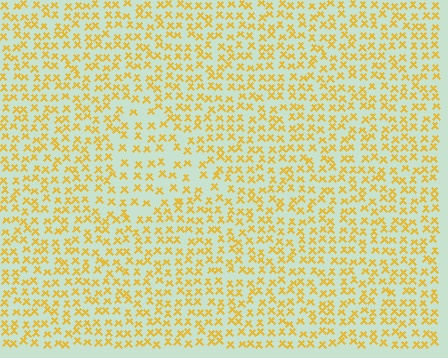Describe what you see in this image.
The image contains small yellow elements arranged at two different densities. A triangle-shaped region is visible where the elements are less densely packed than the surrounding area.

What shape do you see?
I see a triangle.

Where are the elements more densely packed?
The elements are more densely packed outside the triangle boundary.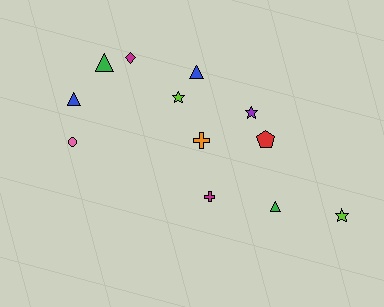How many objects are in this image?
There are 12 objects.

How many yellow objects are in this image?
There are no yellow objects.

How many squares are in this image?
There are no squares.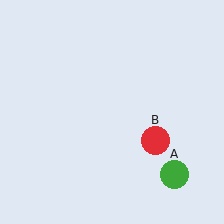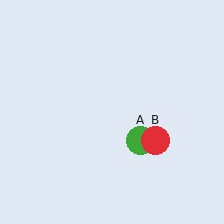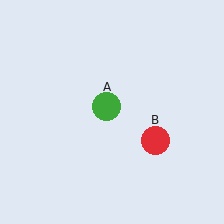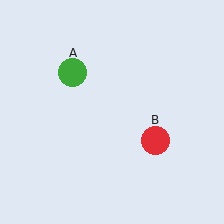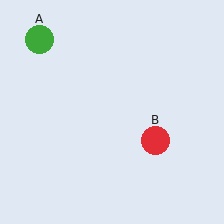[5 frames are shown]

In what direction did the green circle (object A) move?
The green circle (object A) moved up and to the left.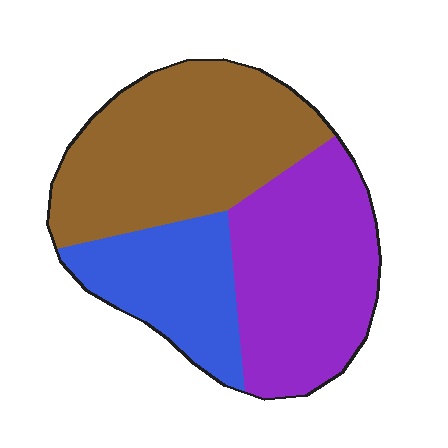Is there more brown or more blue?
Brown.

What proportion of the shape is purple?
Purple covers around 35% of the shape.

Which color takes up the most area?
Brown, at roughly 40%.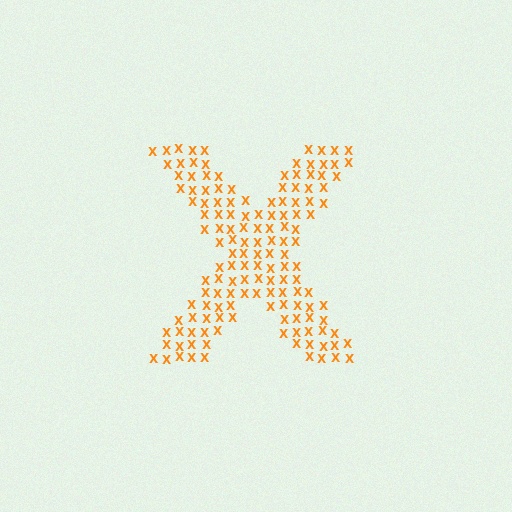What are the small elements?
The small elements are letter X's.